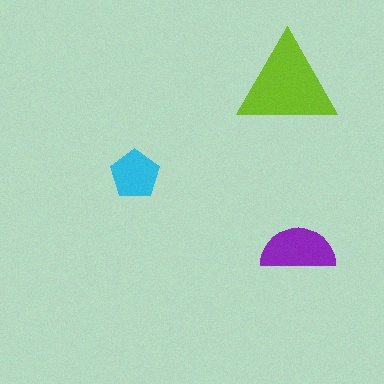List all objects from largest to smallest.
The lime triangle, the purple semicircle, the cyan pentagon.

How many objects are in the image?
There are 3 objects in the image.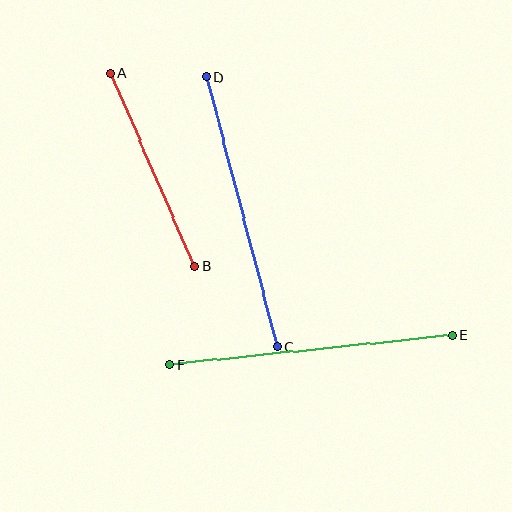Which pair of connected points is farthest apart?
Points E and F are farthest apart.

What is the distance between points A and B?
The distance is approximately 210 pixels.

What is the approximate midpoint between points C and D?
The midpoint is at approximately (242, 212) pixels.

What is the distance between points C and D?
The distance is approximately 279 pixels.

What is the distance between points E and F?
The distance is approximately 285 pixels.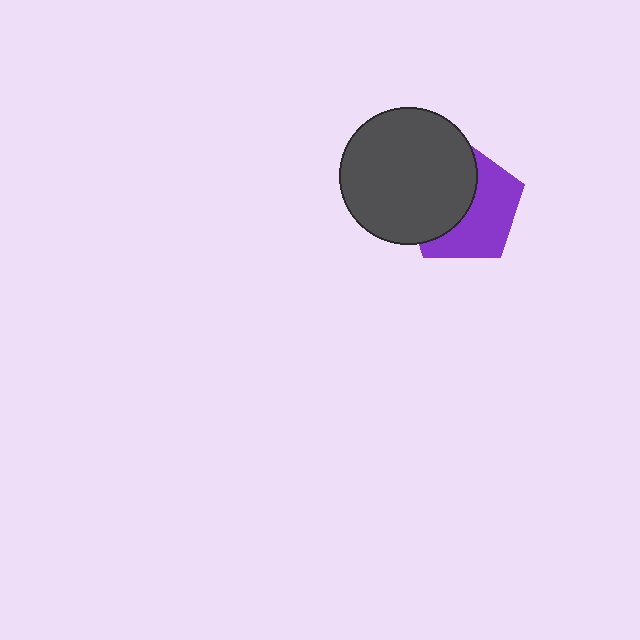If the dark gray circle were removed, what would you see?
You would see the complete purple pentagon.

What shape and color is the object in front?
The object in front is a dark gray circle.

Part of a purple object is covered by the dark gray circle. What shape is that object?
It is a pentagon.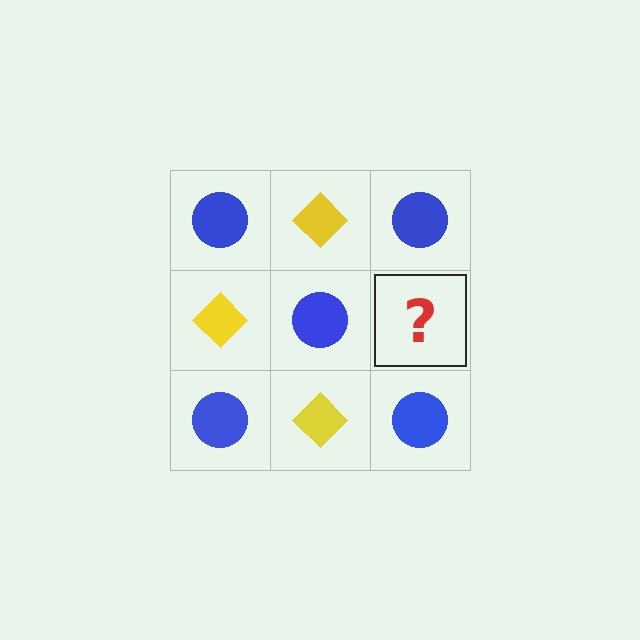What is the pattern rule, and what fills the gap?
The rule is that it alternates blue circle and yellow diamond in a checkerboard pattern. The gap should be filled with a yellow diamond.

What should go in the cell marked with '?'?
The missing cell should contain a yellow diamond.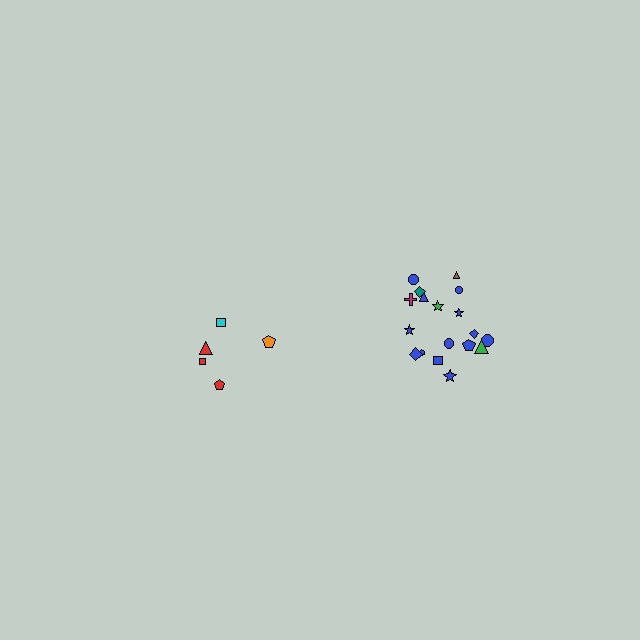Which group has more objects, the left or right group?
The right group.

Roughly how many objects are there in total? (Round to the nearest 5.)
Roughly 25 objects in total.